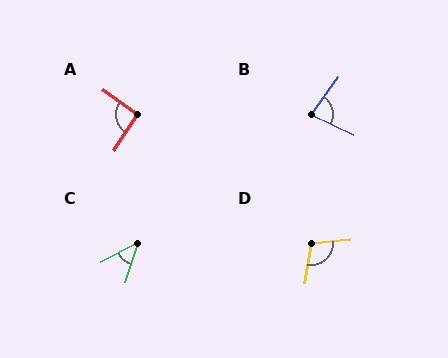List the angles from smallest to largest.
C (45°), B (79°), A (93°), D (105°).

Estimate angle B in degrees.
Approximately 79 degrees.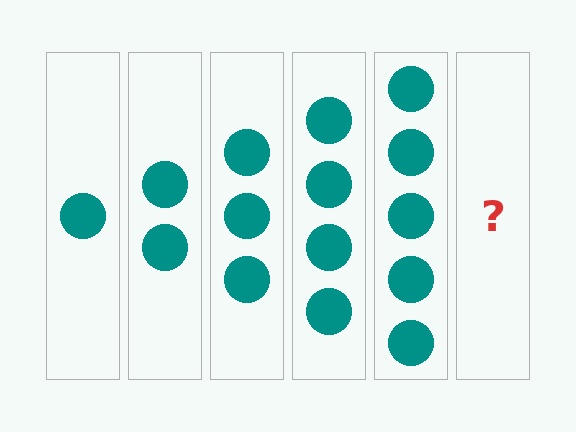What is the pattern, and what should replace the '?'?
The pattern is that each step adds one more circle. The '?' should be 6 circles.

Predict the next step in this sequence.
The next step is 6 circles.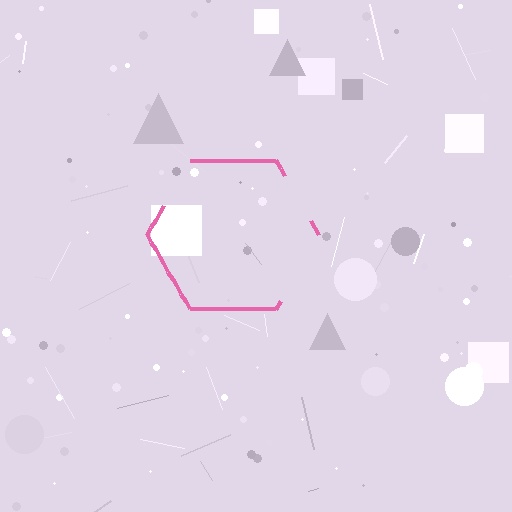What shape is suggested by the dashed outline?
The dashed outline suggests a hexagon.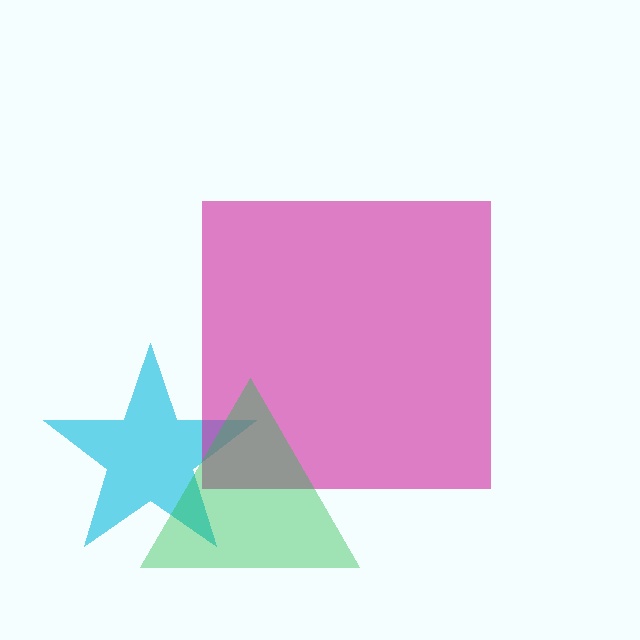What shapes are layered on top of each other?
The layered shapes are: a cyan star, a magenta square, a green triangle.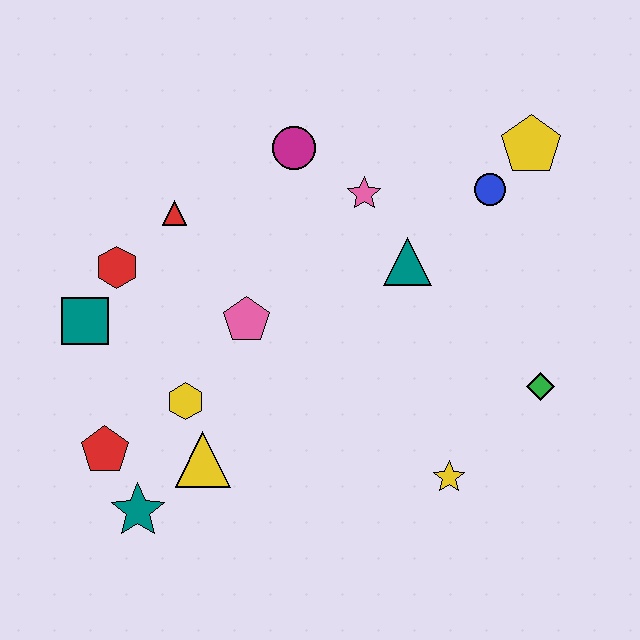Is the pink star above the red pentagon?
Yes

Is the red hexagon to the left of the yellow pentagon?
Yes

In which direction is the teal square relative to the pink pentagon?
The teal square is to the left of the pink pentagon.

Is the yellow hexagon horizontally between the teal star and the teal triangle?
Yes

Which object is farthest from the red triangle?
The green diamond is farthest from the red triangle.